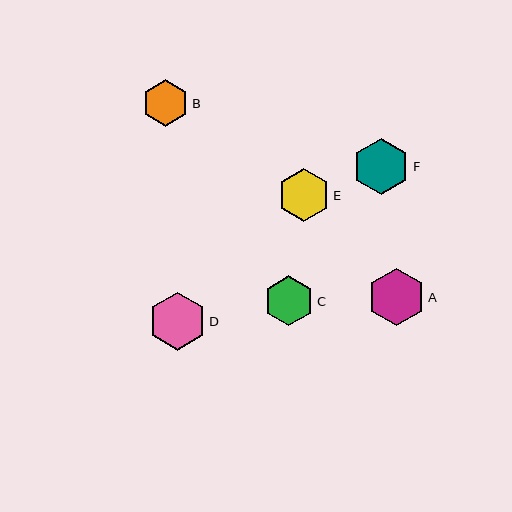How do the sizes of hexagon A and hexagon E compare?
Hexagon A and hexagon E are approximately the same size.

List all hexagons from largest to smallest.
From largest to smallest: D, A, F, E, C, B.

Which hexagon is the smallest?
Hexagon B is the smallest with a size of approximately 47 pixels.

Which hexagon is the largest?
Hexagon D is the largest with a size of approximately 58 pixels.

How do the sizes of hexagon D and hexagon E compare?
Hexagon D and hexagon E are approximately the same size.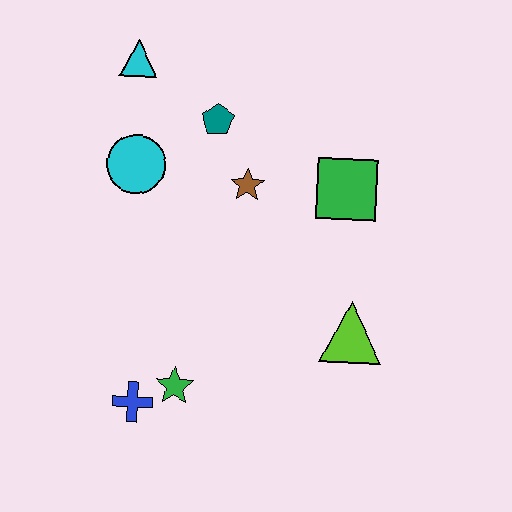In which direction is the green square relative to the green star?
The green square is above the green star.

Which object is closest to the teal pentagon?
The brown star is closest to the teal pentagon.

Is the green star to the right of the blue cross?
Yes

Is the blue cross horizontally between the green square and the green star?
No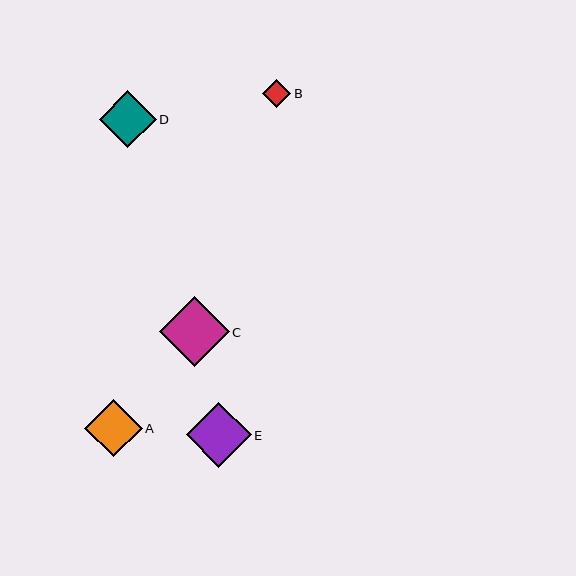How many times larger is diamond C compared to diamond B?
Diamond C is approximately 2.5 times the size of diamond B.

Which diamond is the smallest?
Diamond B is the smallest with a size of approximately 28 pixels.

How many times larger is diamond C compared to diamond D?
Diamond C is approximately 1.2 times the size of diamond D.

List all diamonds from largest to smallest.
From largest to smallest: C, E, A, D, B.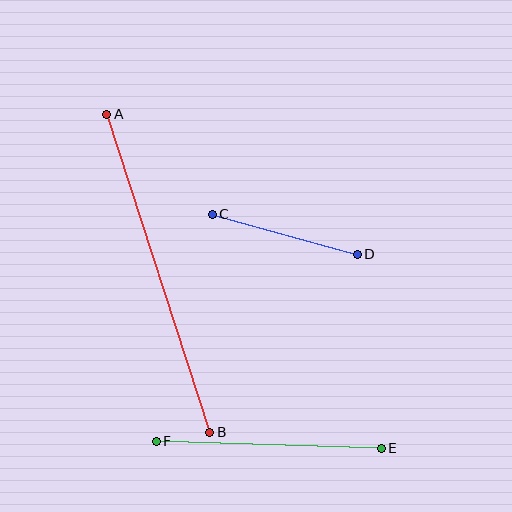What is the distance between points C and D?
The distance is approximately 150 pixels.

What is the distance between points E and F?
The distance is approximately 225 pixels.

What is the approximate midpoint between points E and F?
The midpoint is at approximately (269, 445) pixels.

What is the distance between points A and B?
The distance is approximately 334 pixels.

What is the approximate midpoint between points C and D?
The midpoint is at approximately (285, 234) pixels.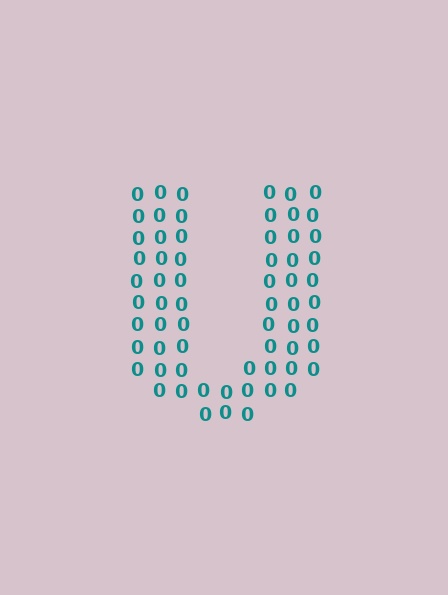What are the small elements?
The small elements are digit 0's.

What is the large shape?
The large shape is the letter U.